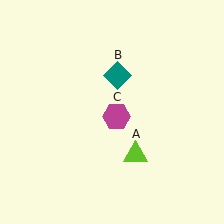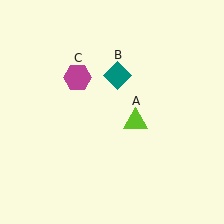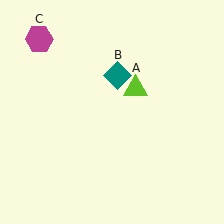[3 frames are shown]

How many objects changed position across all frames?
2 objects changed position: lime triangle (object A), magenta hexagon (object C).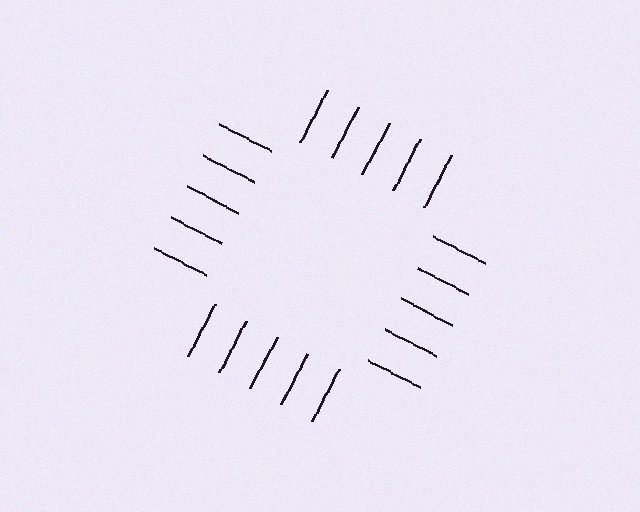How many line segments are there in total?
20 — 5 along each of the 4 edges.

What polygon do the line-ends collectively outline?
An illusory square — the line segments terminate on its edges but no continuous stroke is drawn.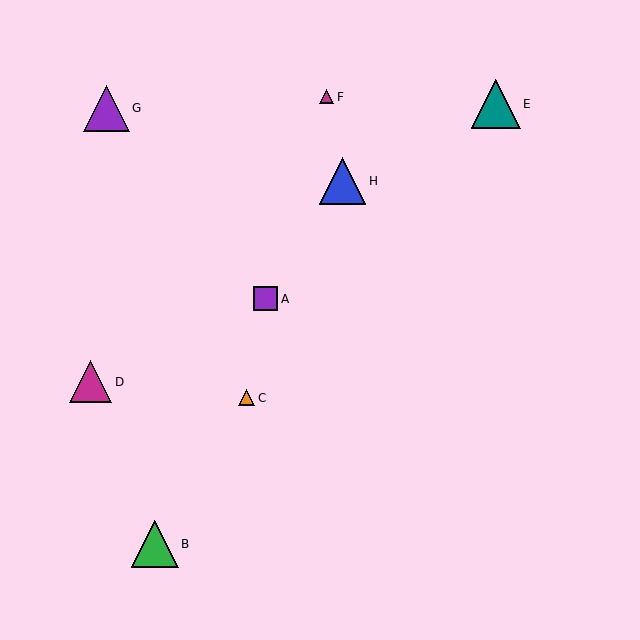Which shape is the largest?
The teal triangle (labeled E) is the largest.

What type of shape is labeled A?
Shape A is a purple square.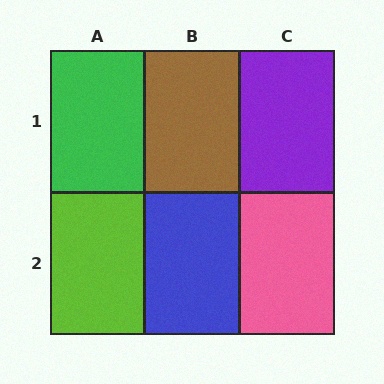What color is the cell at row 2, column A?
Lime.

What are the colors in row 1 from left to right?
Green, brown, purple.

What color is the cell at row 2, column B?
Blue.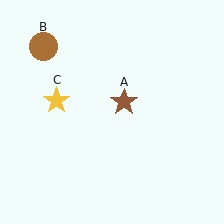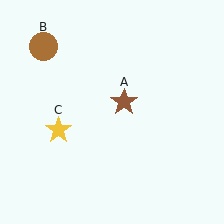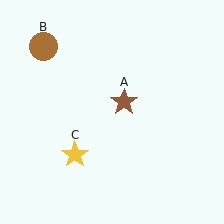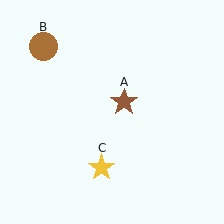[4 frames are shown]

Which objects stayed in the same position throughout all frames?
Brown star (object A) and brown circle (object B) remained stationary.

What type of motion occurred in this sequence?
The yellow star (object C) rotated counterclockwise around the center of the scene.